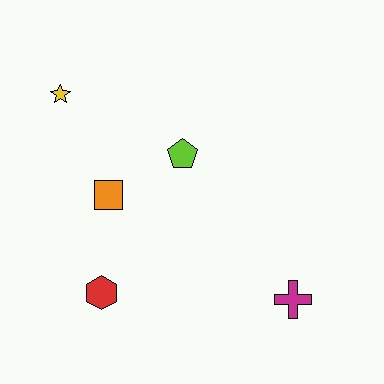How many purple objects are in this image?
There are no purple objects.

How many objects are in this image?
There are 5 objects.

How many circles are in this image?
There are no circles.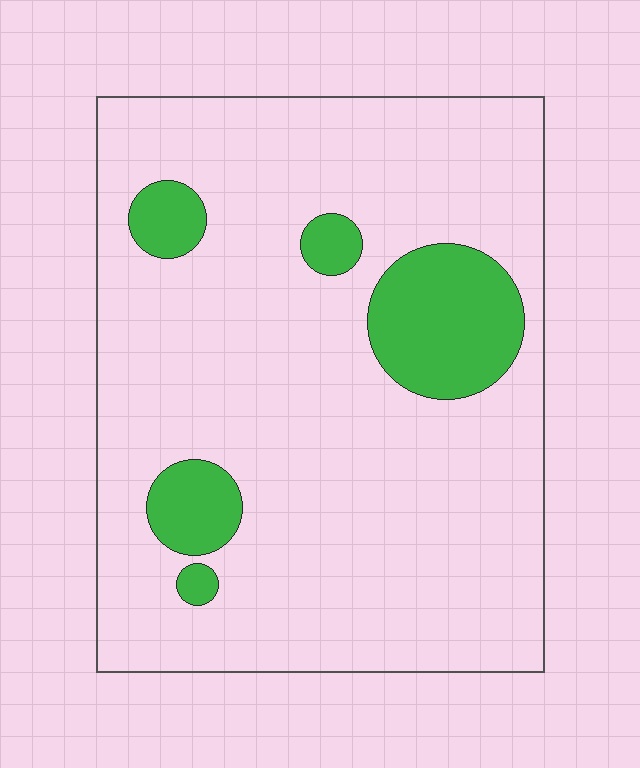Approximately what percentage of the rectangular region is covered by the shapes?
Approximately 15%.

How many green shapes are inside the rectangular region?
5.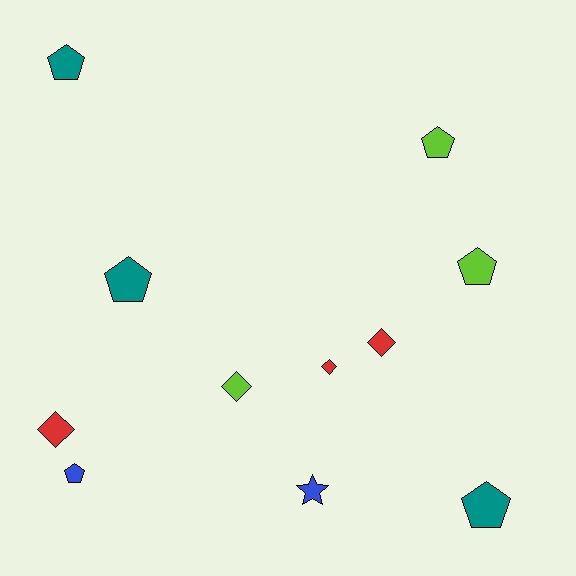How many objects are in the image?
There are 11 objects.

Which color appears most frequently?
Lime, with 3 objects.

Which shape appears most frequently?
Pentagon, with 6 objects.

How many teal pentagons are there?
There are 3 teal pentagons.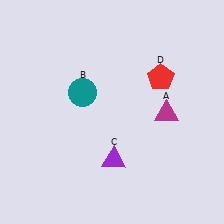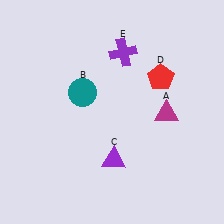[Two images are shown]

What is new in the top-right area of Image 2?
A purple cross (E) was added in the top-right area of Image 2.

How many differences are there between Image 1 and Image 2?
There is 1 difference between the two images.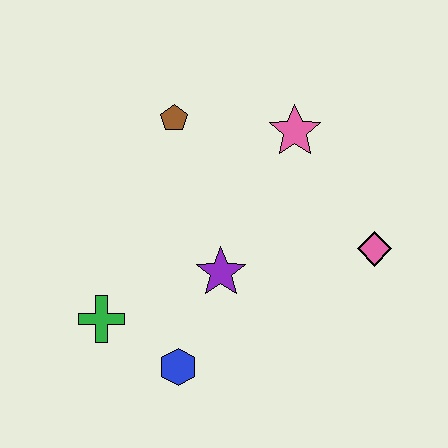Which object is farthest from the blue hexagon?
The pink star is farthest from the blue hexagon.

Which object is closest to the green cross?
The blue hexagon is closest to the green cross.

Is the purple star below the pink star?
Yes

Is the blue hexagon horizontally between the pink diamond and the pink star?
No